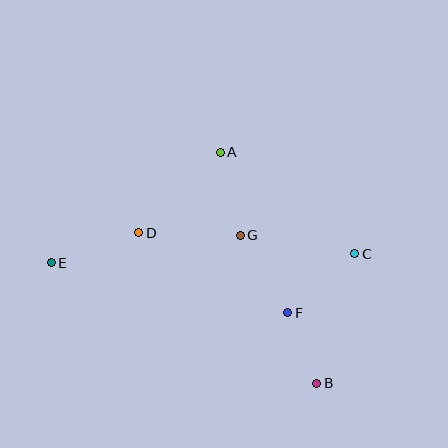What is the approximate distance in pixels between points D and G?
The distance between D and G is approximately 101 pixels.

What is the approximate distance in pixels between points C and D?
The distance between C and D is approximately 217 pixels.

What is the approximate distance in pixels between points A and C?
The distance between A and C is approximately 168 pixels.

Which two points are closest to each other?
Points B and F are closest to each other.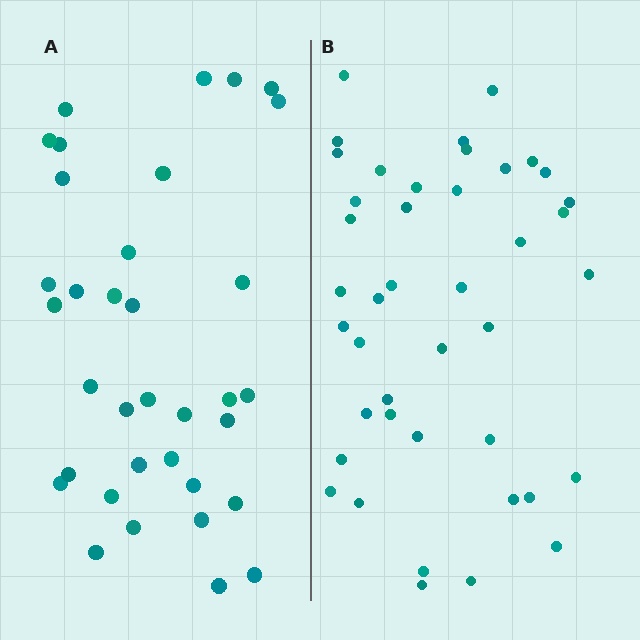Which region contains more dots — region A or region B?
Region B (the right region) has more dots.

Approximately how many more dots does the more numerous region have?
Region B has roughly 8 or so more dots than region A.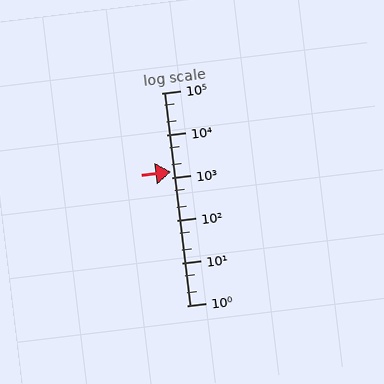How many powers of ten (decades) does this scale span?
The scale spans 5 decades, from 1 to 100000.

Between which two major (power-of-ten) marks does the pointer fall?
The pointer is between 1000 and 10000.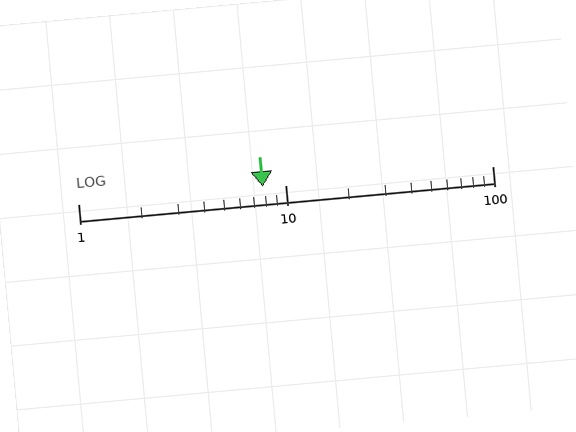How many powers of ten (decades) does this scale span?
The scale spans 2 decades, from 1 to 100.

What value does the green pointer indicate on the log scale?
The pointer indicates approximately 7.8.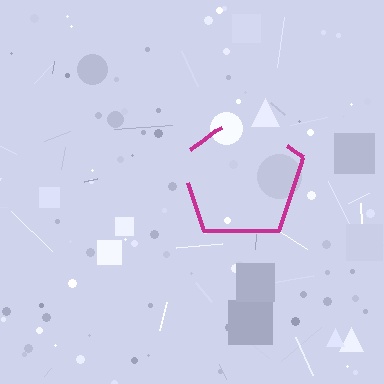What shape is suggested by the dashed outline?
The dashed outline suggests a pentagon.